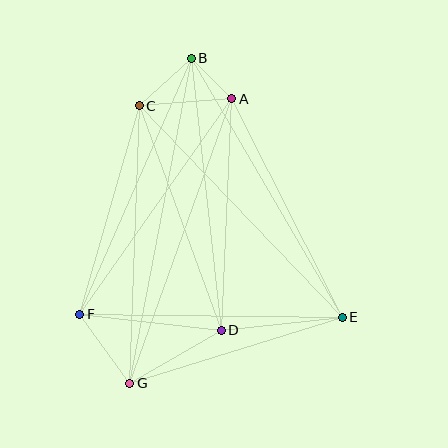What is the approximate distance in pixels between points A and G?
The distance between A and G is approximately 302 pixels.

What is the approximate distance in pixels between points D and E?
The distance between D and E is approximately 121 pixels.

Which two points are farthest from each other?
Points B and G are farthest from each other.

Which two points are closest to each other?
Points A and B are closest to each other.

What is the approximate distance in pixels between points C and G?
The distance between C and G is approximately 278 pixels.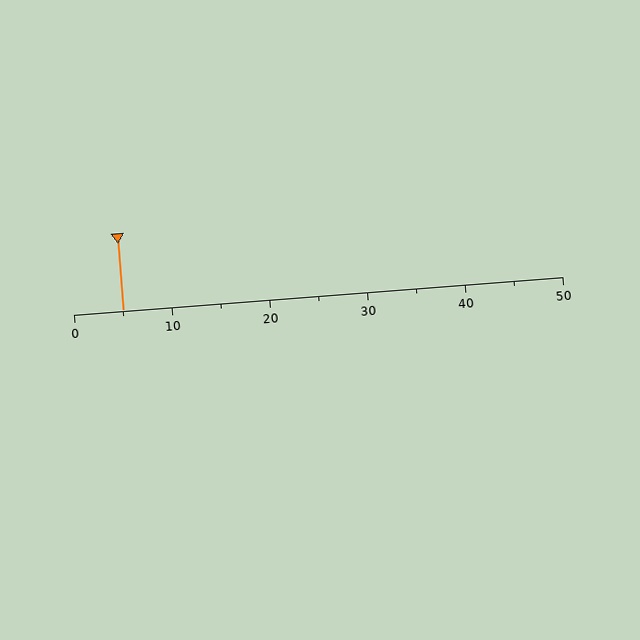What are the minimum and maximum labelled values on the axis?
The axis runs from 0 to 50.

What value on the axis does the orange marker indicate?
The marker indicates approximately 5.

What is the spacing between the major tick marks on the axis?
The major ticks are spaced 10 apart.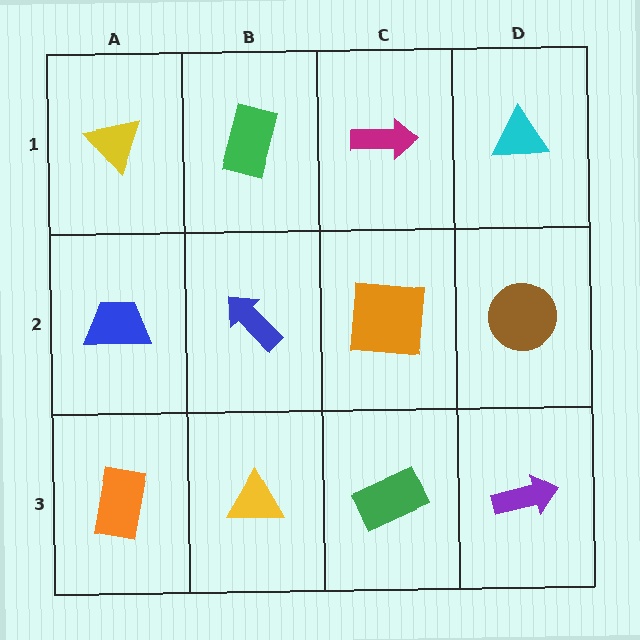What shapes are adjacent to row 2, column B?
A green rectangle (row 1, column B), a yellow triangle (row 3, column B), a blue trapezoid (row 2, column A), an orange square (row 2, column C).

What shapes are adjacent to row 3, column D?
A brown circle (row 2, column D), a green rectangle (row 3, column C).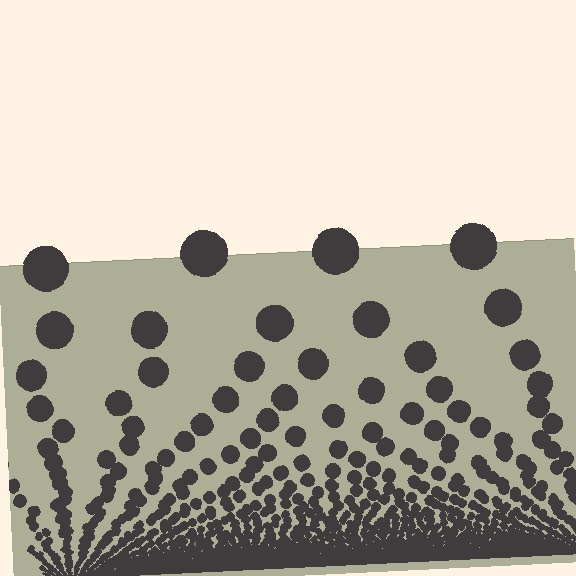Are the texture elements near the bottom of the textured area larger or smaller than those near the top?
Smaller. The gradient is inverted — elements near the bottom are smaller and denser.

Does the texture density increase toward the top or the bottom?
Density increases toward the bottom.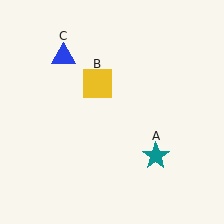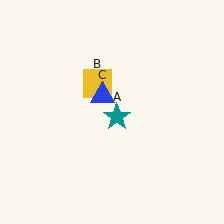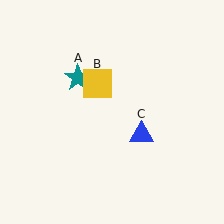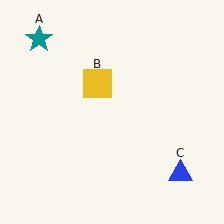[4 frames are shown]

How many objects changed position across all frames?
2 objects changed position: teal star (object A), blue triangle (object C).